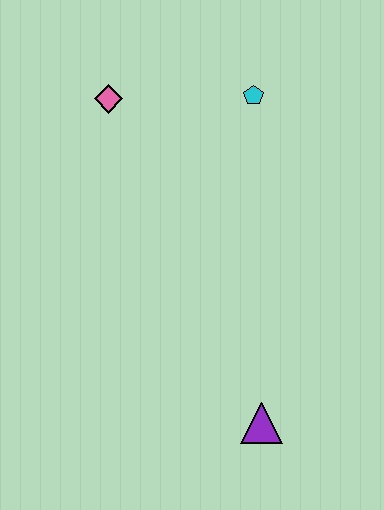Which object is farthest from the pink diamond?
The purple triangle is farthest from the pink diamond.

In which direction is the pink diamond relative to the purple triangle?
The pink diamond is above the purple triangle.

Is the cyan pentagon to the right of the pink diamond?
Yes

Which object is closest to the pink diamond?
The cyan pentagon is closest to the pink diamond.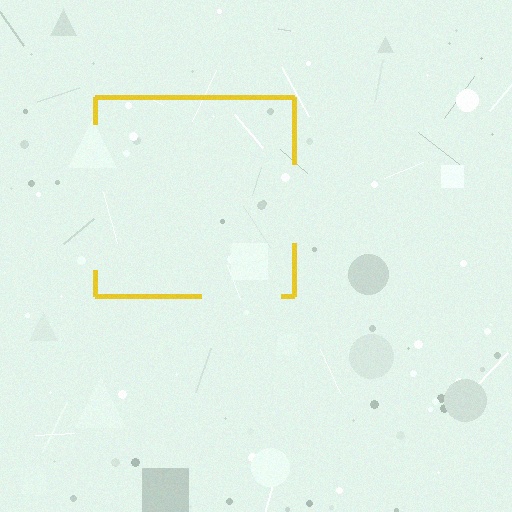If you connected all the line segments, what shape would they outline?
They would outline a square.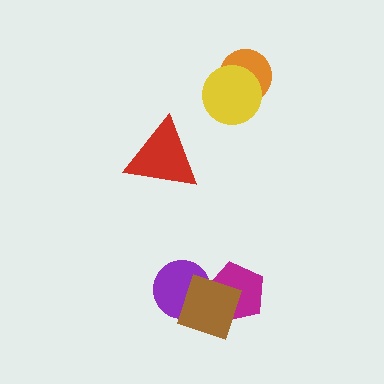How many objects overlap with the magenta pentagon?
2 objects overlap with the magenta pentagon.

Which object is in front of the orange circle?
The yellow circle is in front of the orange circle.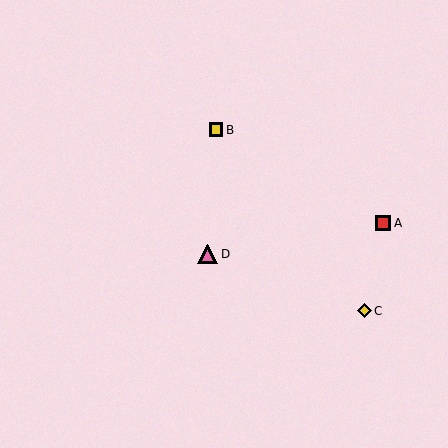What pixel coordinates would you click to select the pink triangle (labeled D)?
Click at (208, 254) to select the pink triangle D.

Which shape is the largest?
The pink triangle (labeled D) is the largest.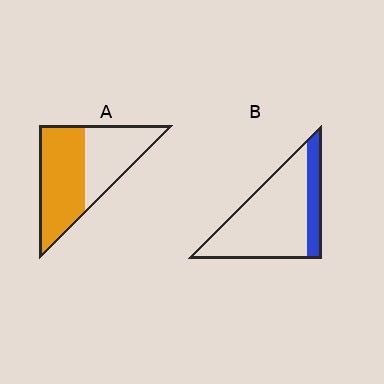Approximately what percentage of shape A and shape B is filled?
A is approximately 55% and B is approximately 20%.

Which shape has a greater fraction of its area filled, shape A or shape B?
Shape A.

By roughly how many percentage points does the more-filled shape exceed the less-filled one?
By roughly 35 percentage points (A over B).